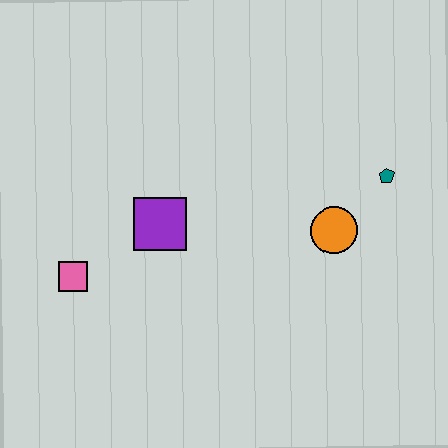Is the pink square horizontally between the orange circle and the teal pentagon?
No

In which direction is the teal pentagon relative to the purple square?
The teal pentagon is to the right of the purple square.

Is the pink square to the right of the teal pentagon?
No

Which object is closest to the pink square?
The purple square is closest to the pink square.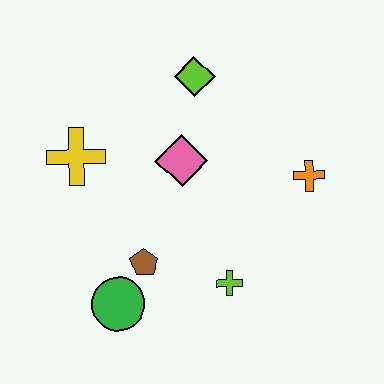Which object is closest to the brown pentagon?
The green circle is closest to the brown pentagon.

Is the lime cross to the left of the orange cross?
Yes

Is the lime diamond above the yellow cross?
Yes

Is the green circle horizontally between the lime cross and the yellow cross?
Yes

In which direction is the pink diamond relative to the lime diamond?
The pink diamond is below the lime diamond.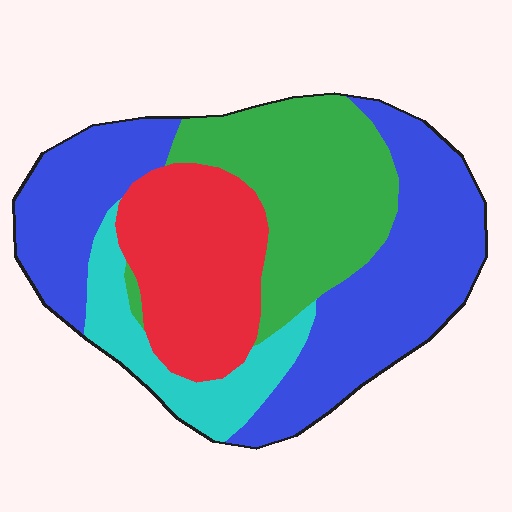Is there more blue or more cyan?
Blue.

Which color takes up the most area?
Blue, at roughly 40%.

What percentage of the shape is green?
Green covers about 25% of the shape.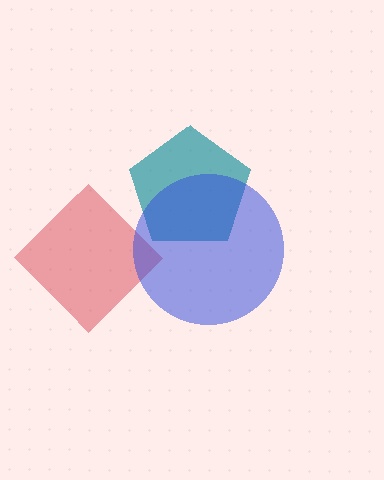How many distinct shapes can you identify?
There are 3 distinct shapes: a teal pentagon, a red diamond, a blue circle.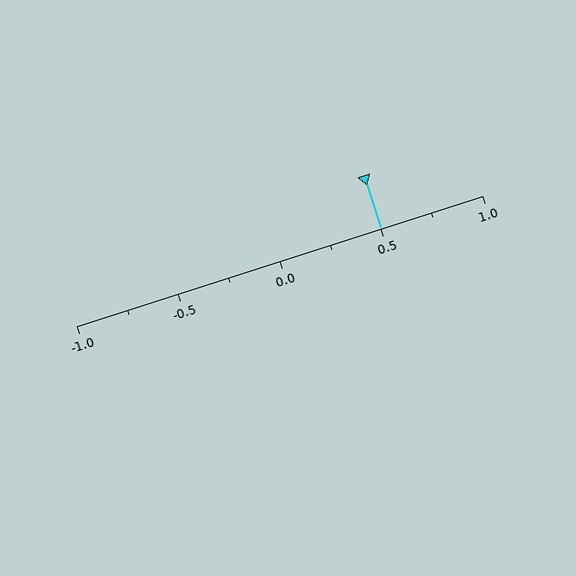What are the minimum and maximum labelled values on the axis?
The axis runs from -1.0 to 1.0.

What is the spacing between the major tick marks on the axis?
The major ticks are spaced 0.5 apart.